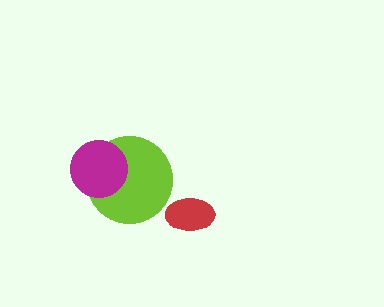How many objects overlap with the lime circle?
1 object overlaps with the lime circle.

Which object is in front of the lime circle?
The magenta circle is in front of the lime circle.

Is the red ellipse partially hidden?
No, no other shape covers it.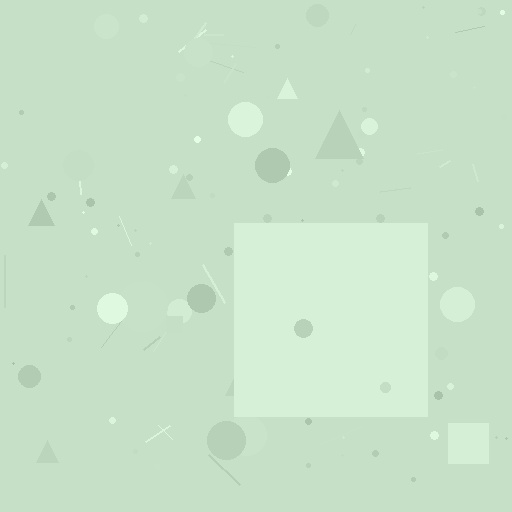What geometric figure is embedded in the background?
A square is embedded in the background.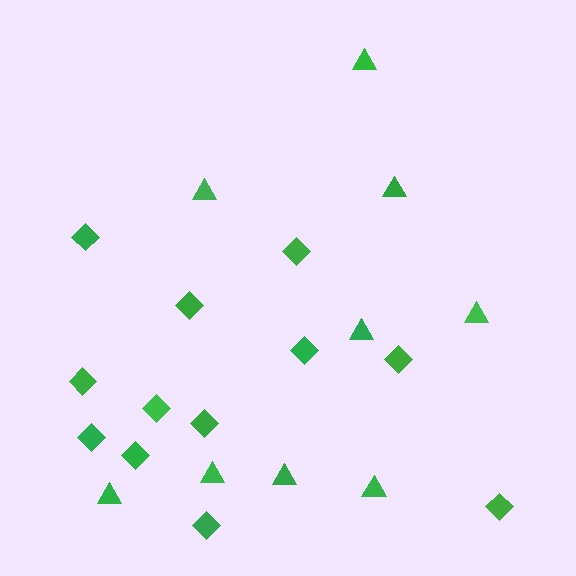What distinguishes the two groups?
There are 2 groups: one group of triangles (9) and one group of diamonds (12).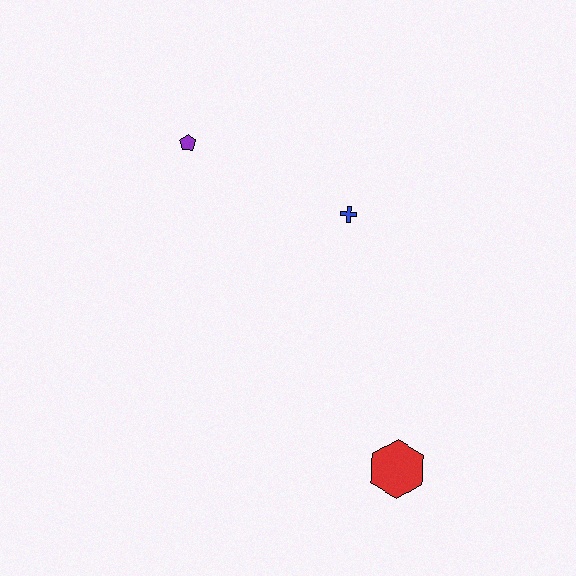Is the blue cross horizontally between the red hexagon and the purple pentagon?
Yes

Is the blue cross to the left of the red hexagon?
Yes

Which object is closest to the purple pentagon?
The blue cross is closest to the purple pentagon.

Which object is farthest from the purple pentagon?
The red hexagon is farthest from the purple pentagon.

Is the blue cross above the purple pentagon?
No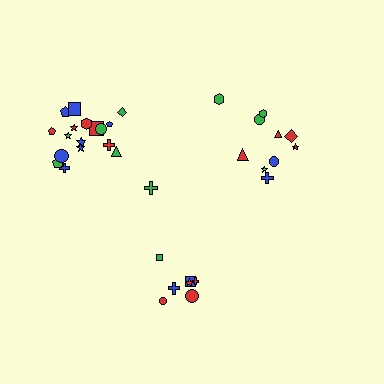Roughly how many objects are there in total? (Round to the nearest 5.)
Roughly 35 objects in total.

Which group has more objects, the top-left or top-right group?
The top-left group.